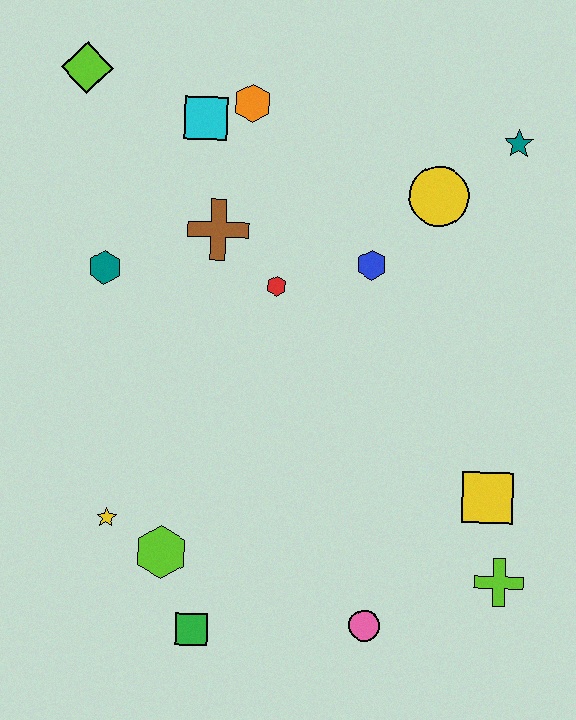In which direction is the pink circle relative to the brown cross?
The pink circle is below the brown cross.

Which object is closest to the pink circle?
The lime cross is closest to the pink circle.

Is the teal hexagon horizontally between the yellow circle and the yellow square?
No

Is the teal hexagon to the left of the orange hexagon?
Yes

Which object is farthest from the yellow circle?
The green square is farthest from the yellow circle.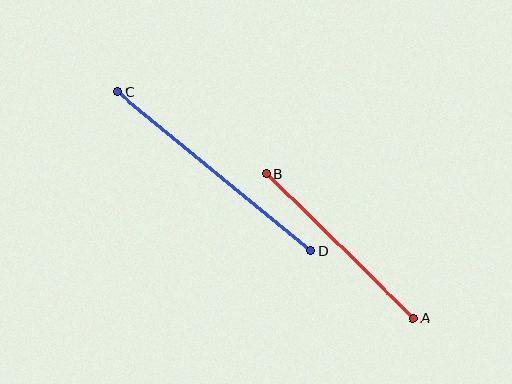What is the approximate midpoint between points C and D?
The midpoint is at approximately (214, 171) pixels.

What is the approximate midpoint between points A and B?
The midpoint is at approximately (340, 246) pixels.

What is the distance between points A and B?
The distance is approximately 206 pixels.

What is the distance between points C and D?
The distance is approximately 249 pixels.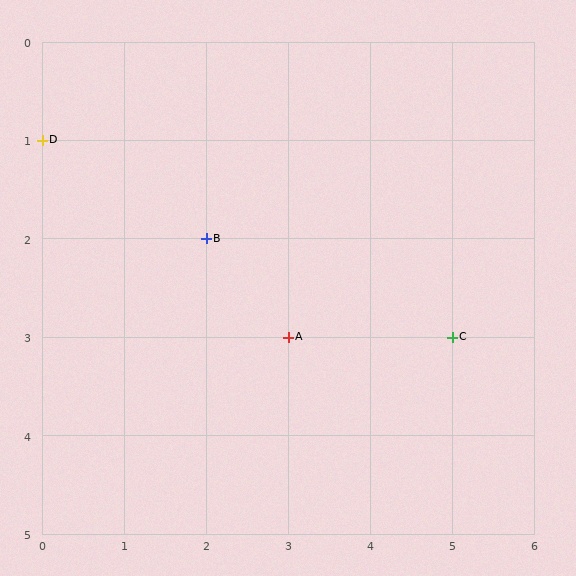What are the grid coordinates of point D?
Point D is at grid coordinates (0, 1).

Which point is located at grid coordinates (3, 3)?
Point A is at (3, 3).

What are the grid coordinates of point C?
Point C is at grid coordinates (5, 3).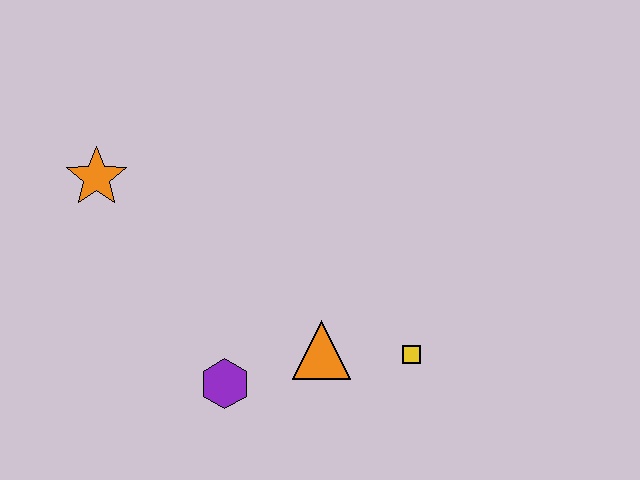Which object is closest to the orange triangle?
The yellow square is closest to the orange triangle.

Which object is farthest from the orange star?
The yellow square is farthest from the orange star.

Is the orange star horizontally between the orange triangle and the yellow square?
No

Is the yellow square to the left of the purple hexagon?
No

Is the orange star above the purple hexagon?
Yes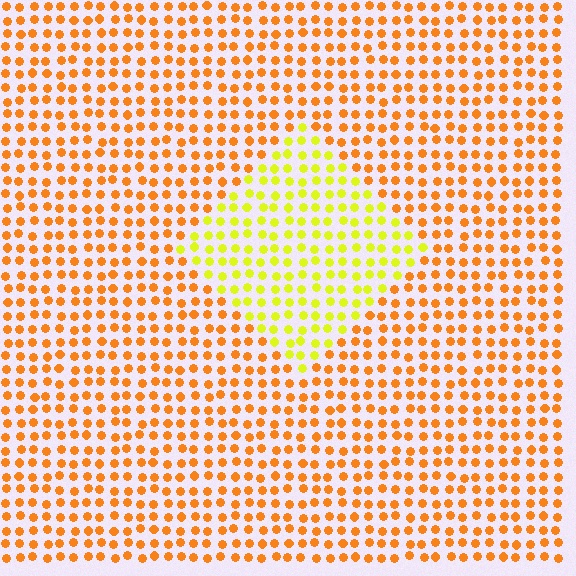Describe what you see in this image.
The image is filled with small orange elements in a uniform arrangement. A diamond-shaped region is visible where the elements are tinted to a slightly different hue, forming a subtle color boundary.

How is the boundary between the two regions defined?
The boundary is defined purely by a slight shift in hue (about 40 degrees). Spacing, size, and orientation are identical on both sides.